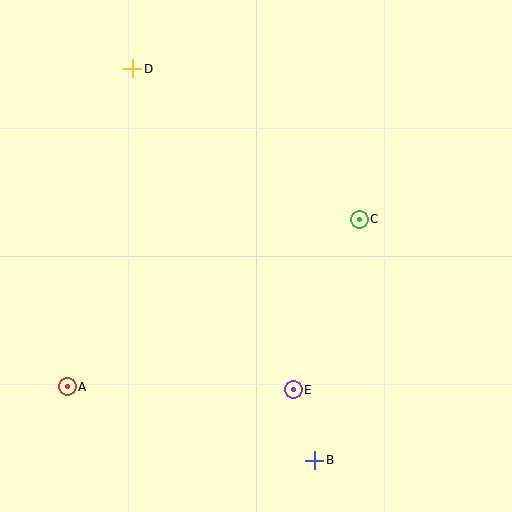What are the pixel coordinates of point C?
Point C is at (359, 219).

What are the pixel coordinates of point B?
Point B is at (315, 460).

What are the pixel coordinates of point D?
Point D is at (133, 69).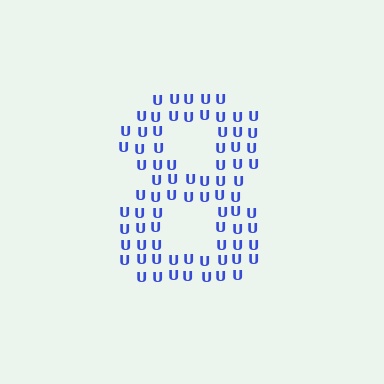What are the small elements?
The small elements are letter U's.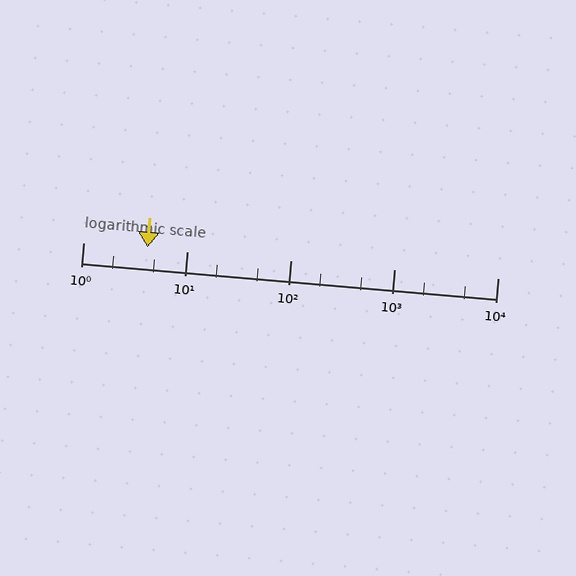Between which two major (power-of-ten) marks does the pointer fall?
The pointer is between 1 and 10.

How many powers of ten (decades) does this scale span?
The scale spans 4 decades, from 1 to 10000.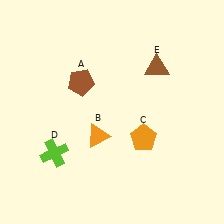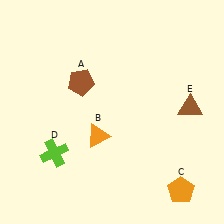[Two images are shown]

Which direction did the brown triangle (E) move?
The brown triangle (E) moved down.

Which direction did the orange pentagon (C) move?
The orange pentagon (C) moved down.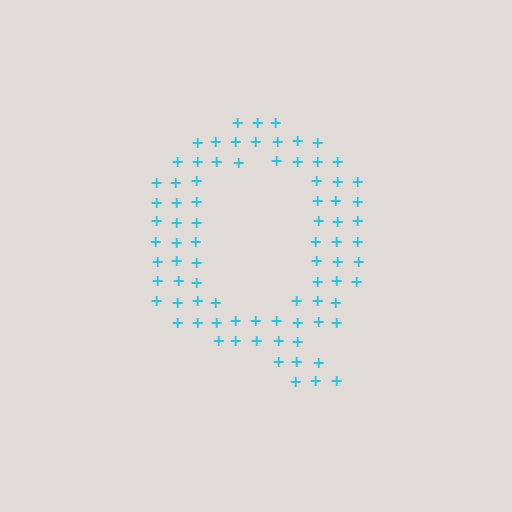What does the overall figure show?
The overall figure shows the letter Q.